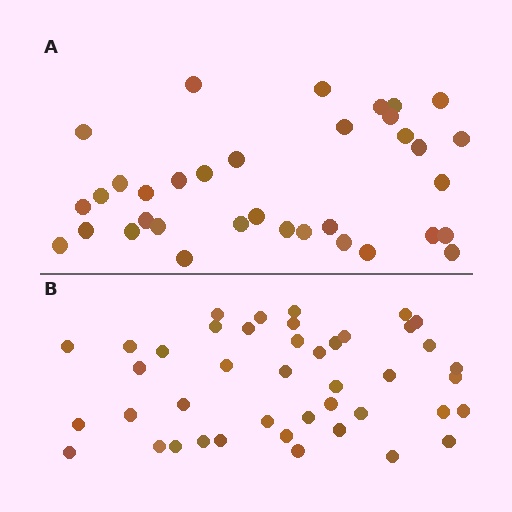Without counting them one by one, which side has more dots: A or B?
Region B (the bottom region) has more dots.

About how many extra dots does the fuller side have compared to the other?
Region B has roughly 8 or so more dots than region A.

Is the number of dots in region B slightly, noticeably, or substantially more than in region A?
Region B has only slightly more — the two regions are fairly close. The ratio is roughly 1.2 to 1.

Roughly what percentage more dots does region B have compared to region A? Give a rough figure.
About 25% more.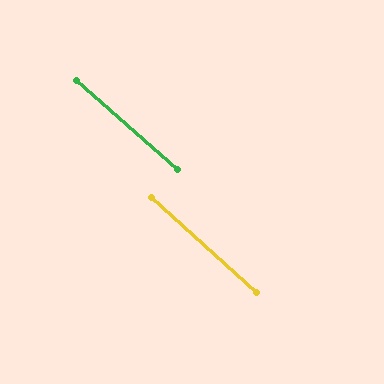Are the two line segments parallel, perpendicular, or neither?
Parallel — their directions differ by only 0.6°.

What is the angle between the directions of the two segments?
Approximately 1 degree.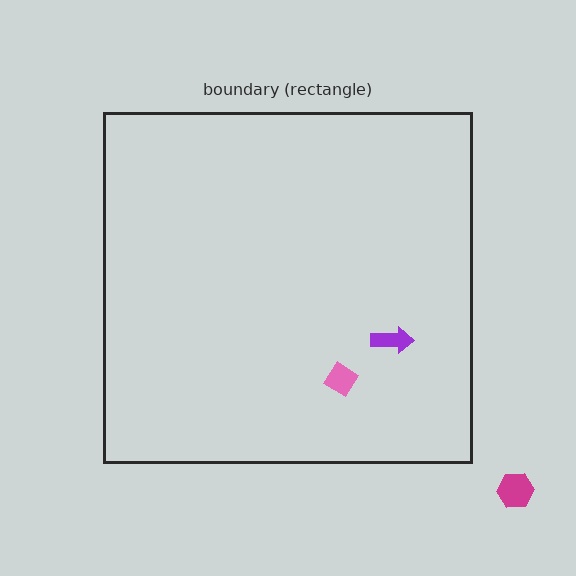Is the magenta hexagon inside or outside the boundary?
Outside.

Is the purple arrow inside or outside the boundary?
Inside.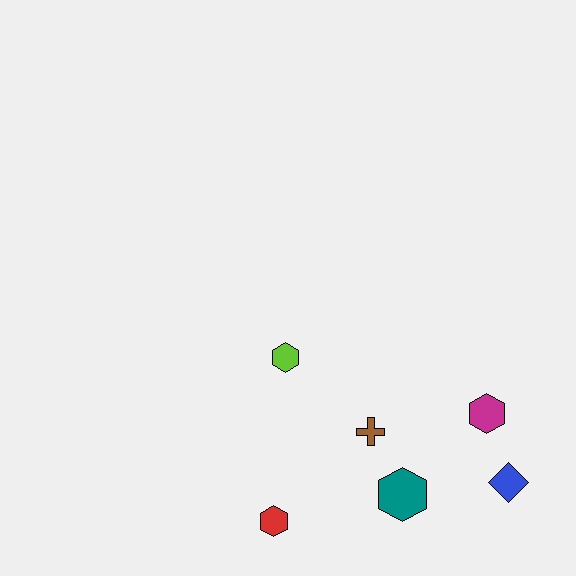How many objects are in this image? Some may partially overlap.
There are 6 objects.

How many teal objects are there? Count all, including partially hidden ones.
There is 1 teal object.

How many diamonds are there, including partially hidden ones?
There is 1 diamond.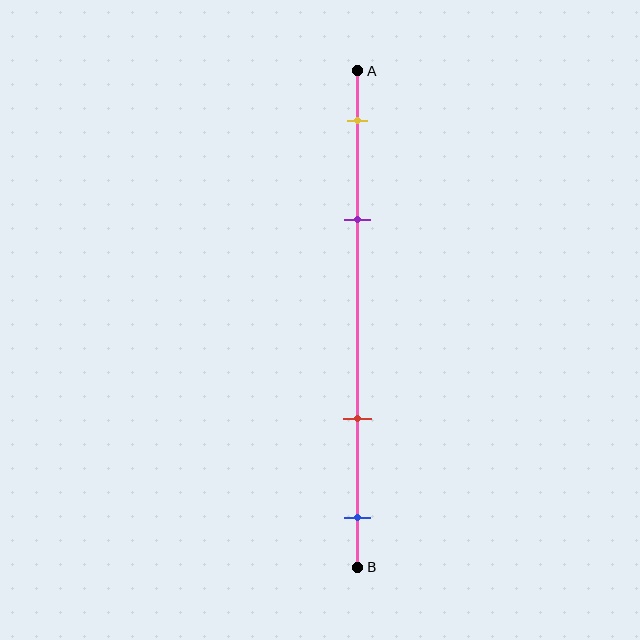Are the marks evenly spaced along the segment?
No, the marks are not evenly spaced.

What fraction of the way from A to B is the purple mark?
The purple mark is approximately 30% (0.3) of the way from A to B.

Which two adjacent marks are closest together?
The yellow and purple marks are the closest adjacent pair.